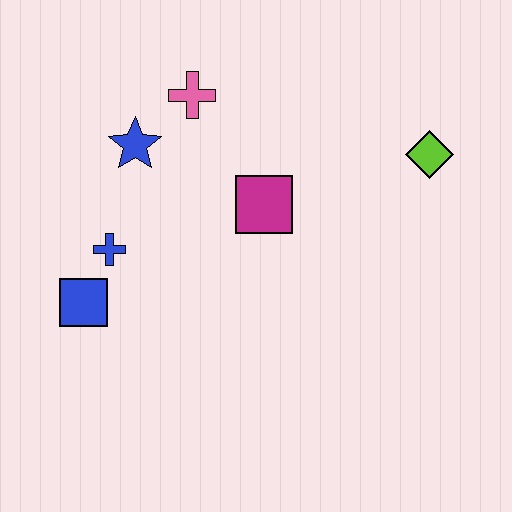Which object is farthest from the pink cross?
The lime diamond is farthest from the pink cross.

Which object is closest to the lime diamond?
The magenta square is closest to the lime diamond.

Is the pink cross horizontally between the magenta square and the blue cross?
Yes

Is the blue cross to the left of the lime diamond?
Yes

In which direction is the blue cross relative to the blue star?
The blue cross is below the blue star.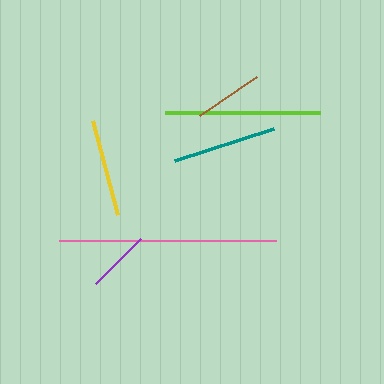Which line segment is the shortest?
The purple line is the shortest at approximately 63 pixels.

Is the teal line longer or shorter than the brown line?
The teal line is longer than the brown line.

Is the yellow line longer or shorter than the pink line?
The pink line is longer than the yellow line.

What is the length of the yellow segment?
The yellow segment is approximately 98 pixels long.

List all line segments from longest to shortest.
From longest to shortest: pink, lime, teal, yellow, brown, purple.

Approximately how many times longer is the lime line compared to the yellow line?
The lime line is approximately 1.6 times the length of the yellow line.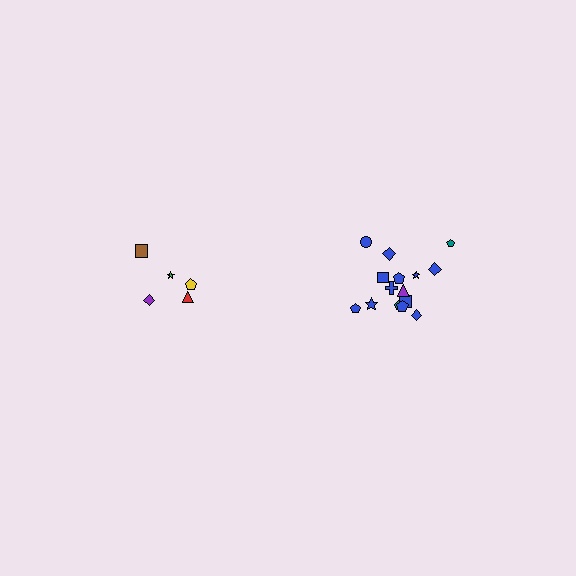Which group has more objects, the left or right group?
The right group.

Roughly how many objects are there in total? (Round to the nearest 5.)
Roughly 20 objects in total.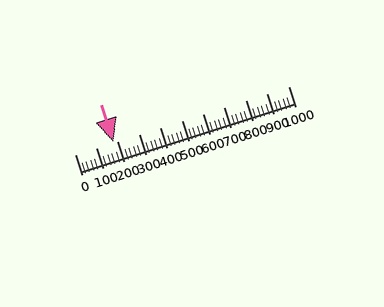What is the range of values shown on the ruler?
The ruler shows values from 0 to 1000.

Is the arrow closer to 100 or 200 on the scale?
The arrow is closer to 200.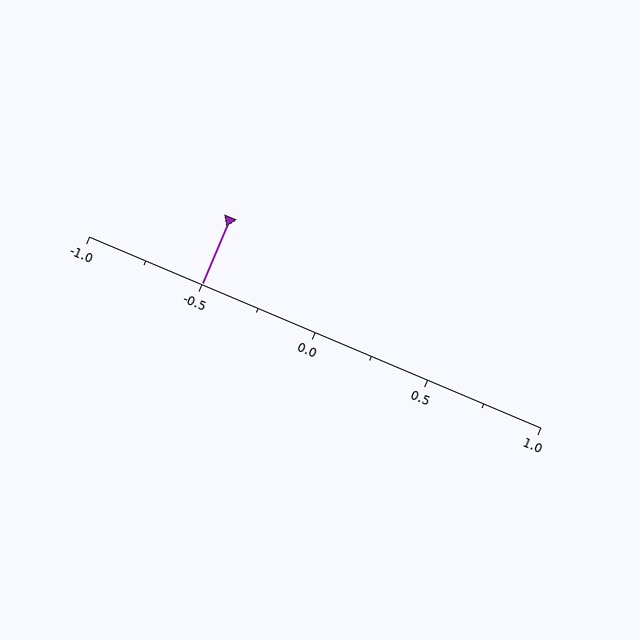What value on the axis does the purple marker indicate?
The marker indicates approximately -0.5.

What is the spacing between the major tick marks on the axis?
The major ticks are spaced 0.5 apart.